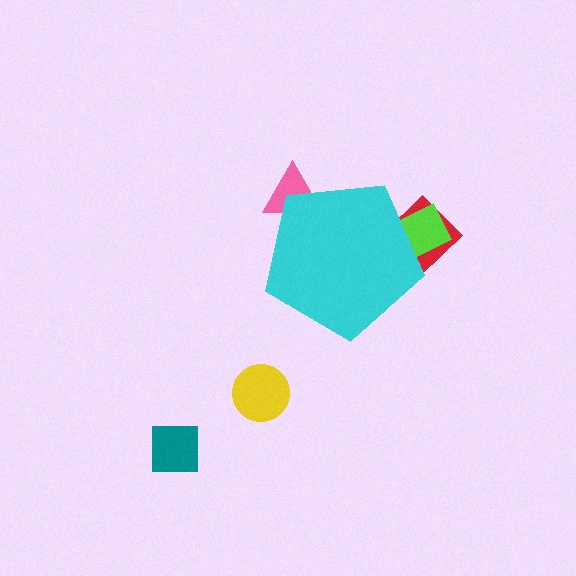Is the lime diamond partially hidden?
Yes, the lime diamond is partially hidden behind the cyan pentagon.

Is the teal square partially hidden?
No, the teal square is fully visible.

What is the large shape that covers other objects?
A cyan pentagon.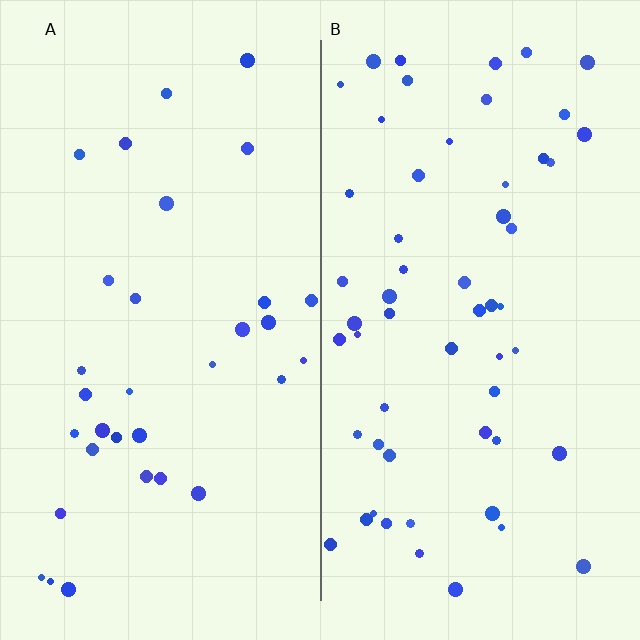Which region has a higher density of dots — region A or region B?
B (the right).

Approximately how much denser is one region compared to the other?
Approximately 1.7× — region B over region A.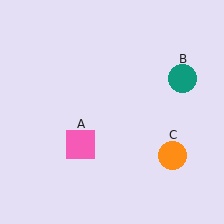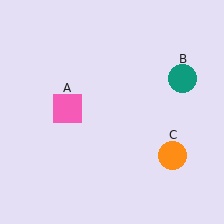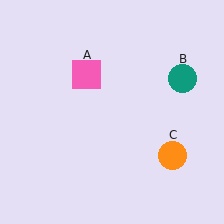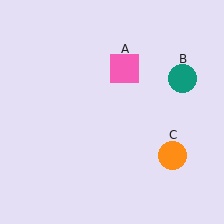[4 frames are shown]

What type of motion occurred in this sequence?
The pink square (object A) rotated clockwise around the center of the scene.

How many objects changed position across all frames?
1 object changed position: pink square (object A).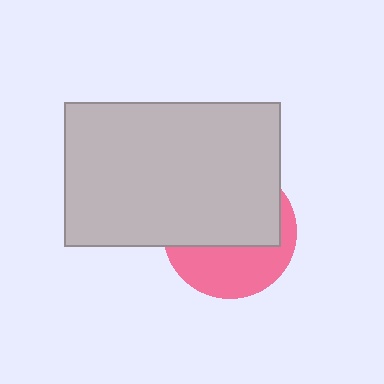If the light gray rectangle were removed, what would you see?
You would see the complete pink circle.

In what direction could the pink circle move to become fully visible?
The pink circle could move down. That would shift it out from behind the light gray rectangle entirely.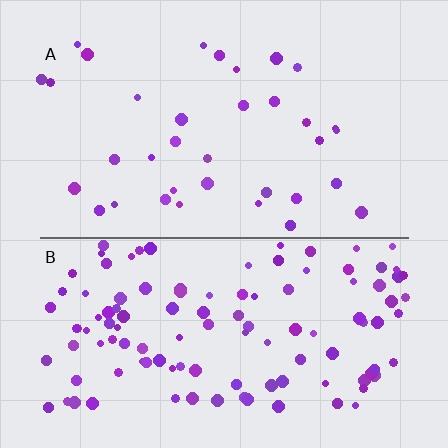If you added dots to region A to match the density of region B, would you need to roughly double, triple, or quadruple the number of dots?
Approximately triple.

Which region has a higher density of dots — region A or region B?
B (the bottom).